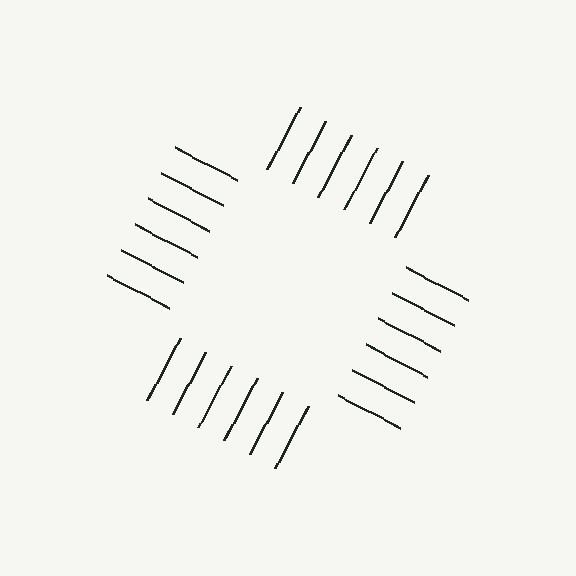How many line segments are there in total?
24 — 6 along each of the 4 edges.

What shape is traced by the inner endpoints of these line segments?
An illusory square — the line segments terminate on its edges but no continuous stroke is drawn.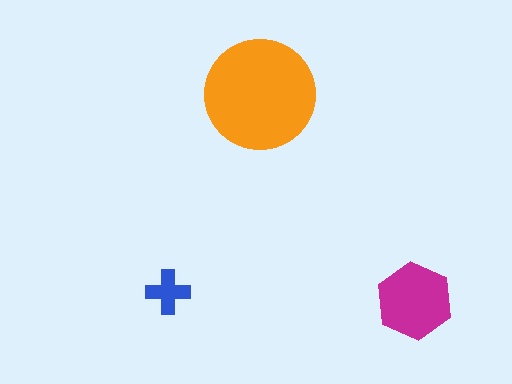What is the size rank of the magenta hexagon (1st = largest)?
2nd.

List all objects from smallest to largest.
The blue cross, the magenta hexagon, the orange circle.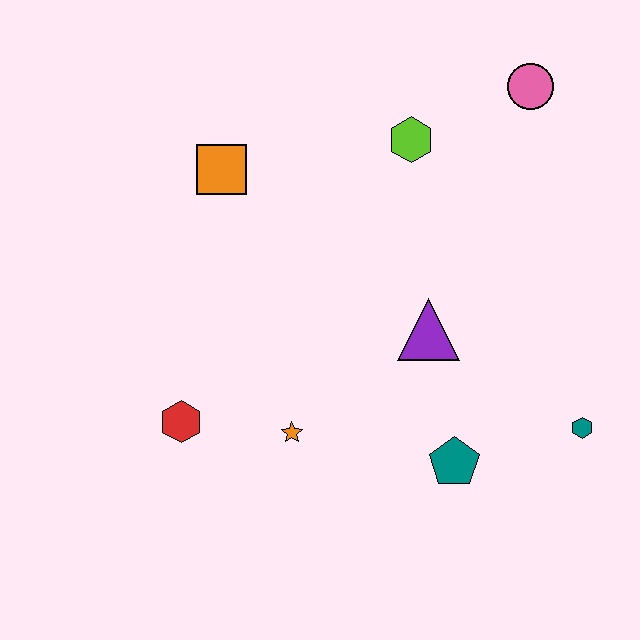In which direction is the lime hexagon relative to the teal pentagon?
The lime hexagon is above the teal pentagon.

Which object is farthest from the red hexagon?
The pink circle is farthest from the red hexagon.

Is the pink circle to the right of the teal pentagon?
Yes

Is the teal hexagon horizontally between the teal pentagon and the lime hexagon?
No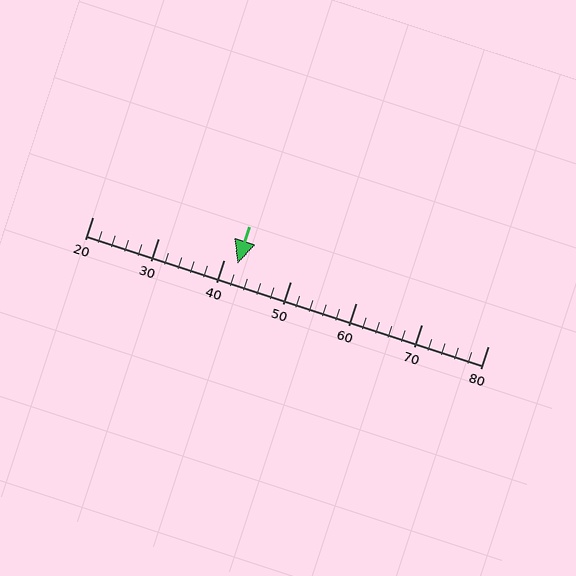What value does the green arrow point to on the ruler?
The green arrow points to approximately 42.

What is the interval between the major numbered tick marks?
The major tick marks are spaced 10 units apart.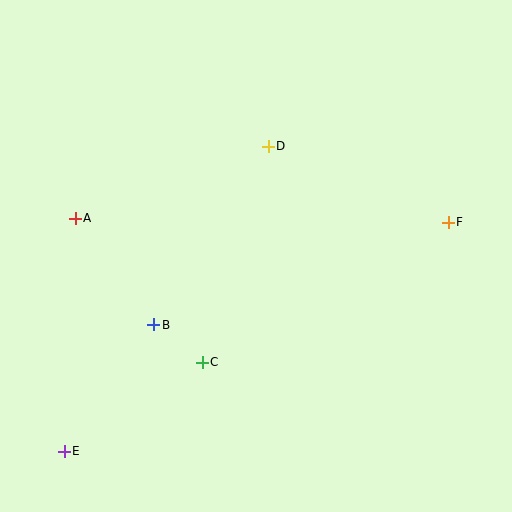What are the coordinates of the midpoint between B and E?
The midpoint between B and E is at (109, 388).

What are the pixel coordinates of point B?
Point B is at (154, 325).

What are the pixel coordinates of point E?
Point E is at (64, 451).